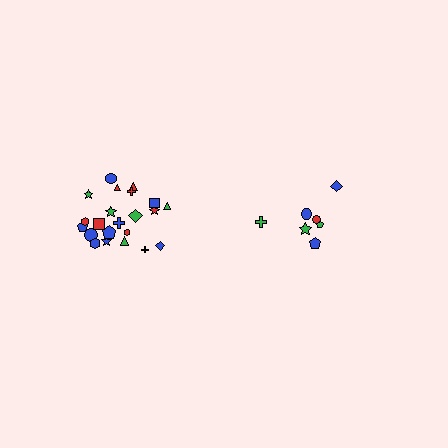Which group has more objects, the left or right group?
The left group.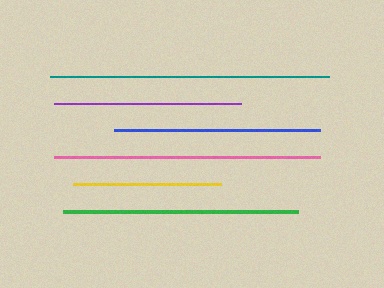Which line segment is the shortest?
The yellow line is the shortest at approximately 148 pixels.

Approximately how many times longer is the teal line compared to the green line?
The teal line is approximately 1.2 times the length of the green line.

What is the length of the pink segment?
The pink segment is approximately 267 pixels long.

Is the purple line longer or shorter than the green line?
The green line is longer than the purple line.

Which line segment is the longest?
The teal line is the longest at approximately 279 pixels.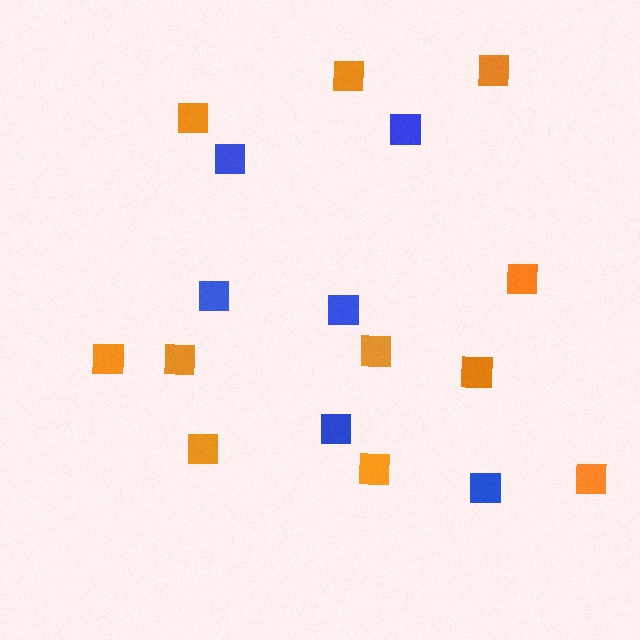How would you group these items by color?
There are 2 groups: one group of orange squares (11) and one group of blue squares (6).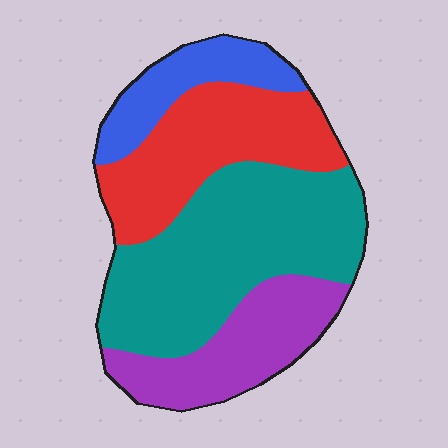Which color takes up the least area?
Blue, at roughly 15%.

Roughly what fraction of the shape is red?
Red takes up about one quarter (1/4) of the shape.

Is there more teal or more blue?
Teal.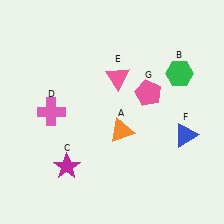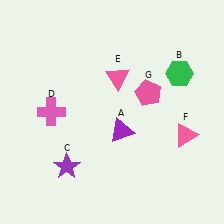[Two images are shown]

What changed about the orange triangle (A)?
In Image 1, A is orange. In Image 2, it changed to purple.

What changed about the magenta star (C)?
In Image 1, C is magenta. In Image 2, it changed to purple.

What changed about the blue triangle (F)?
In Image 1, F is blue. In Image 2, it changed to pink.